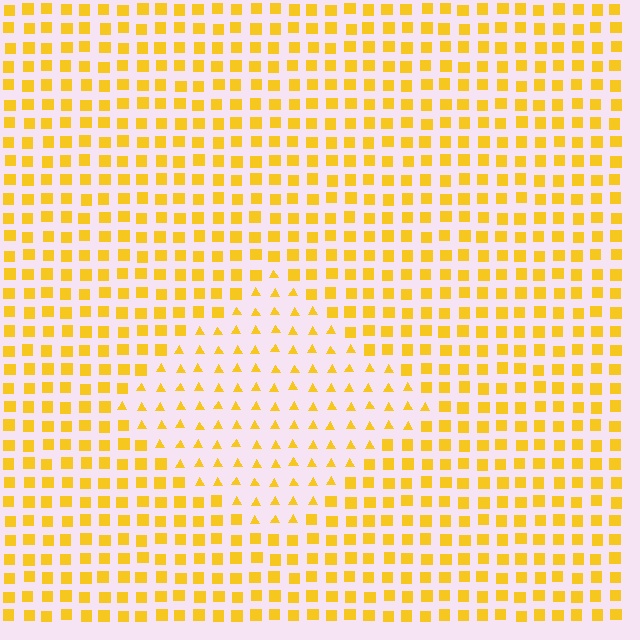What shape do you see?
I see a diamond.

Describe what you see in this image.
The image is filled with small yellow elements arranged in a uniform grid. A diamond-shaped region contains triangles, while the surrounding area contains squares. The boundary is defined purely by the change in element shape.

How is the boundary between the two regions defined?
The boundary is defined by a change in element shape: triangles inside vs. squares outside. All elements share the same color and spacing.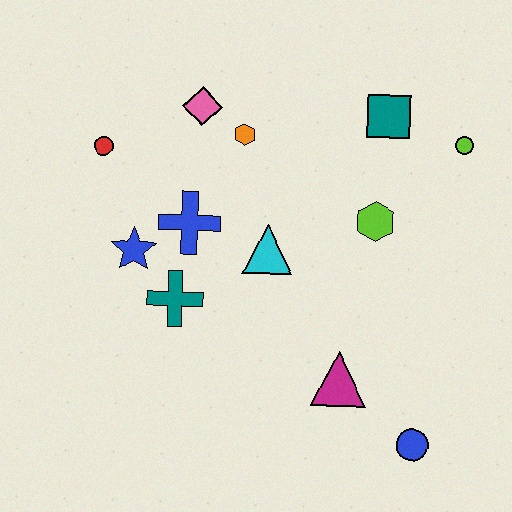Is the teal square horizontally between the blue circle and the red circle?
Yes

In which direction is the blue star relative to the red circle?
The blue star is below the red circle.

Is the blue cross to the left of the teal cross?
No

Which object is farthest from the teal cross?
The lime circle is farthest from the teal cross.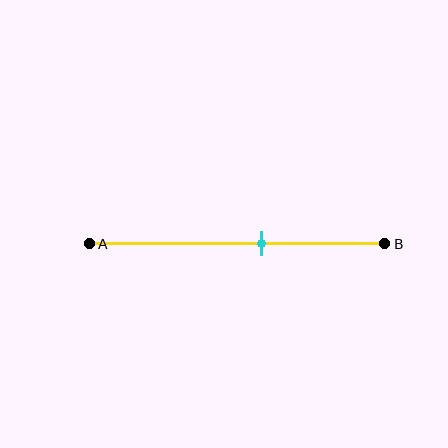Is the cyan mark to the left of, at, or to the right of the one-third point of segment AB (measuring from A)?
The cyan mark is to the right of the one-third point of segment AB.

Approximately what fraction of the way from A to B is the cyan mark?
The cyan mark is approximately 60% of the way from A to B.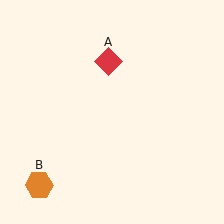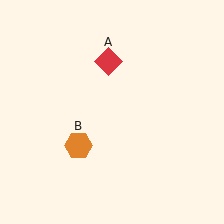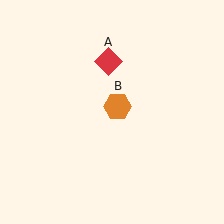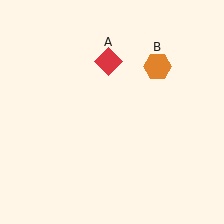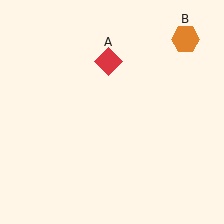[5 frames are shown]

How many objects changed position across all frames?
1 object changed position: orange hexagon (object B).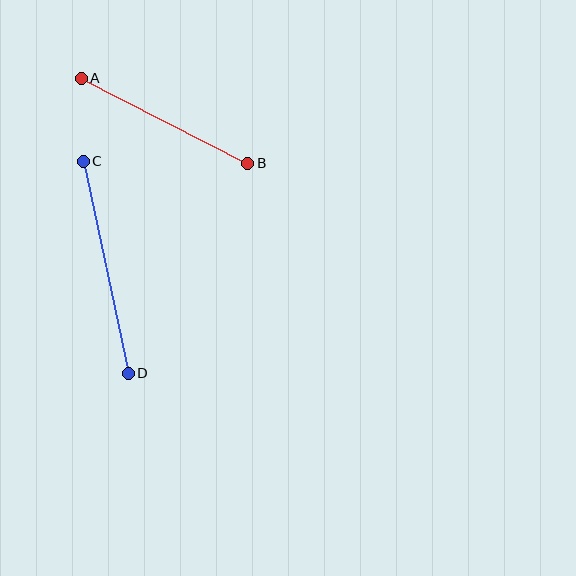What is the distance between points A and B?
The distance is approximately 187 pixels.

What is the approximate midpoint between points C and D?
The midpoint is at approximately (106, 267) pixels.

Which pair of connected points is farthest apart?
Points C and D are farthest apart.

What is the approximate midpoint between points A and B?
The midpoint is at approximately (164, 121) pixels.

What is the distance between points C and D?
The distance is approximately 217 pixels.